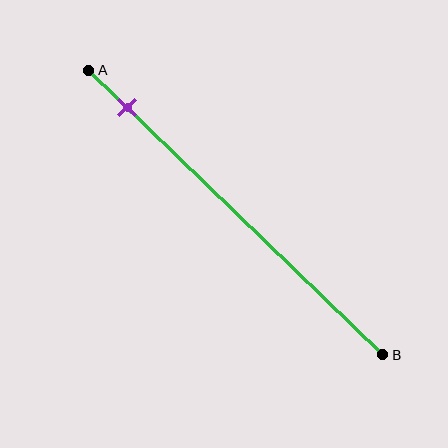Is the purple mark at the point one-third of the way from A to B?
No, the mark is at about 15% from A, not at the 33% one-third point.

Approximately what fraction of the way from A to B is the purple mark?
The purple mark is approximately 15% of the way from A to B.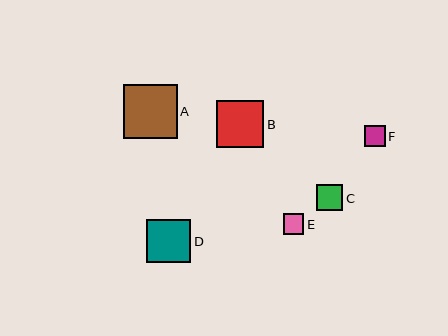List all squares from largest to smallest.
From largest to smallest: A, B, D, C, E, F.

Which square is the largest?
Square A is the largest with a size of approximately 54 pixels.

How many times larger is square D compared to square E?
Square D is approximately 2.1 times the size of square E.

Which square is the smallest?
Square F is the smallest with a size of approximately 20 pixels.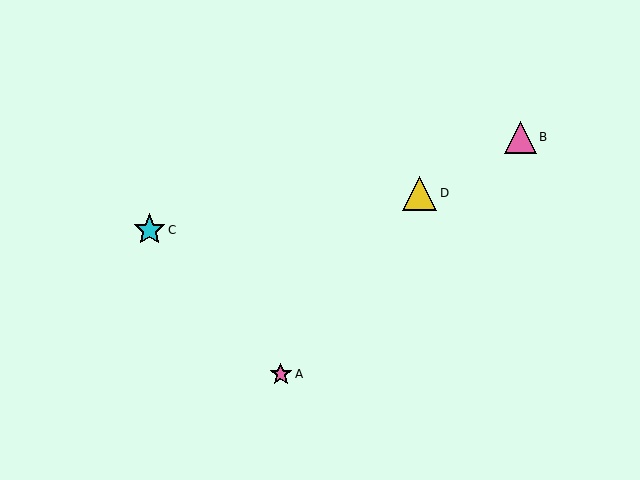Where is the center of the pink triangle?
The center of the pink triangle is at (520, 137).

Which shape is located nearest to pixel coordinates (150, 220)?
The cyan star (labeled C) at (149, 230) is nearest to that location.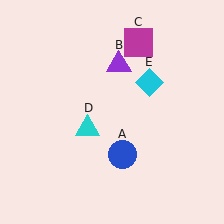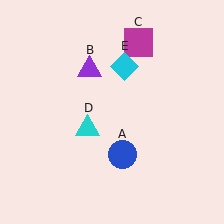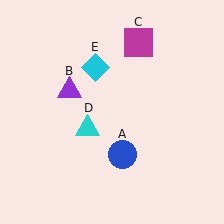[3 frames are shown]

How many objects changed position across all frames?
2 objects changed position: purple triangle (object B), cyan diamond (object E).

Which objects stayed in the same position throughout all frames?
Blue circle (object A) and magenta square (object C) and cyan triangle (object D) remained stationary.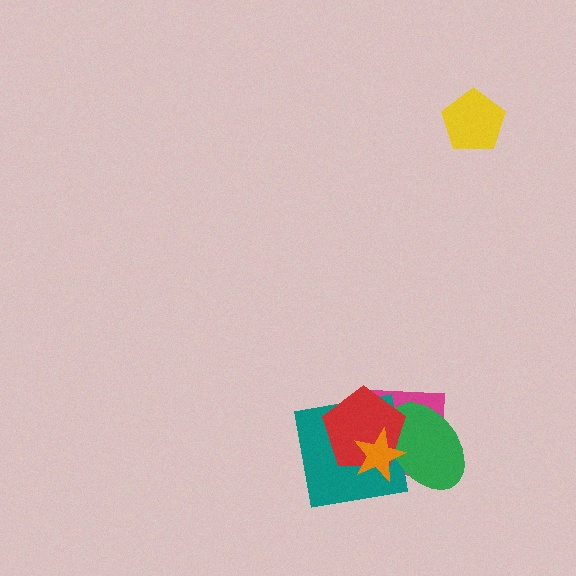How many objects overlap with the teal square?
4 objects overlap with the teal square.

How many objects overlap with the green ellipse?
4 objects overlap with the green ellipse.